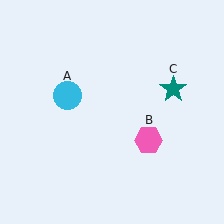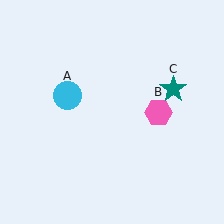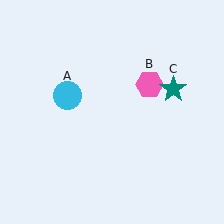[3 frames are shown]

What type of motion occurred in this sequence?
The pink hexagon (object B) rotated counterclockwise around the center of the scene.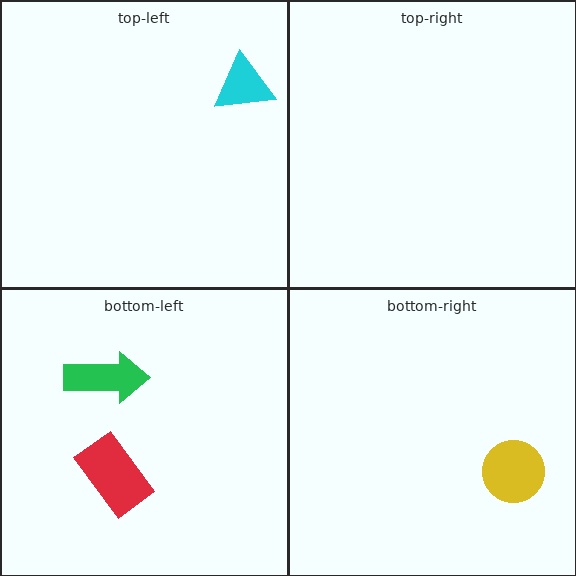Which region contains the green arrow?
The bottom-left region.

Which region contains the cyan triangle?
The top-left region.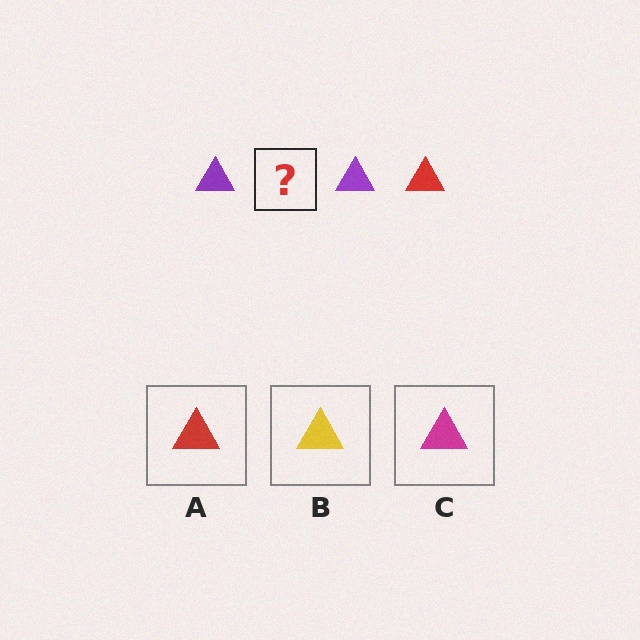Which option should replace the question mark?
Option A.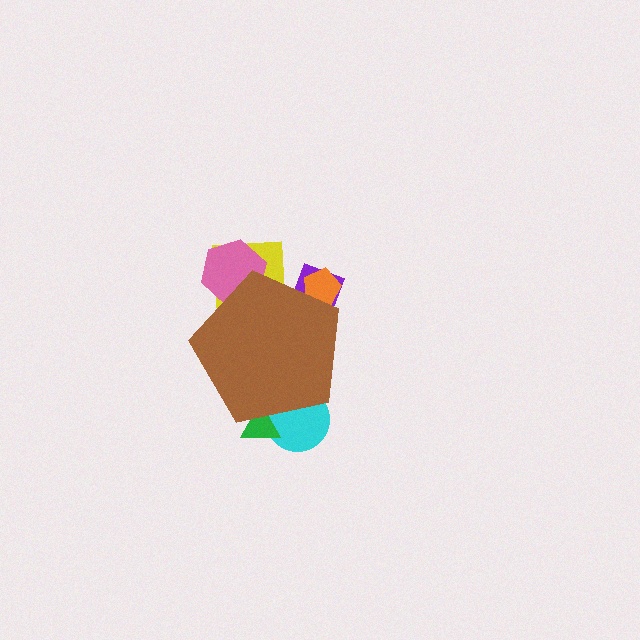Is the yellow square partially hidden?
Yes, the yellow square is partially hidden behind the brown pentagon.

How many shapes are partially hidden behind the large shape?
6 shapes are partially hidden.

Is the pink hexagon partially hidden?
Yes, the pink hexagon is partially hidden behind the brown pentagon.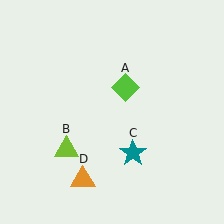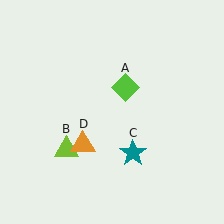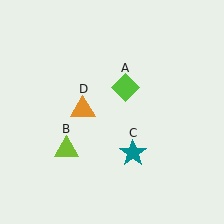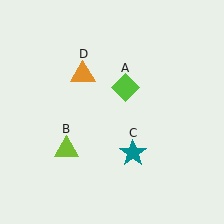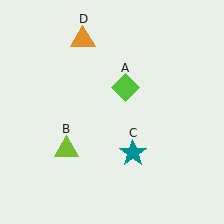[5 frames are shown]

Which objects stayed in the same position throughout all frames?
Lime diamond (object A) and lime triangle (object B) and teal star (object C) remained stationary.